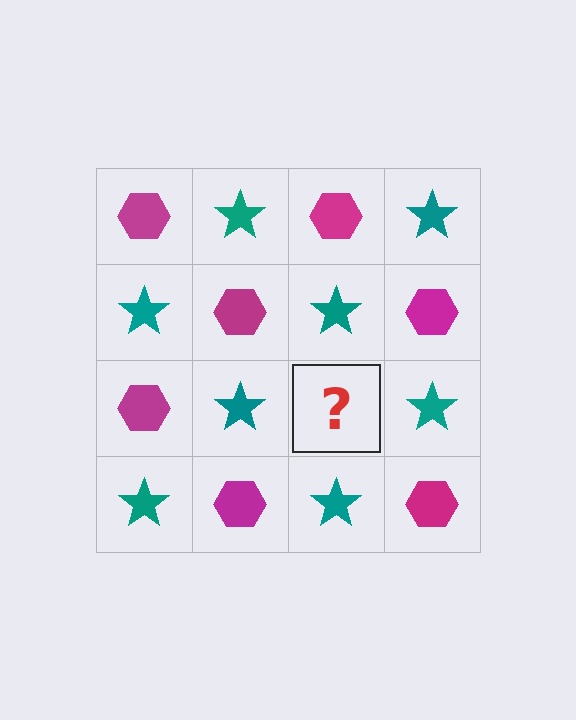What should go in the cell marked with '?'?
The missing cell should contain a magenta hexagon.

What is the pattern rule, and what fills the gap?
The rule is that it alternates magenta hexagon and teal star in a checkerboard pattern. The gap should be filled with a magenta hexagon.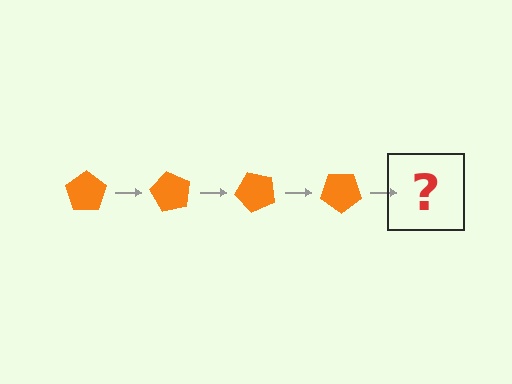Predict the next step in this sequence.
The next step is an orange pentagon rotated 240 degrees.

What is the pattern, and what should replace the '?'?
The pattern is that the pentagon rotates 60 degrees each step. The '?' should be an orange pentagon rotated 240 degrees.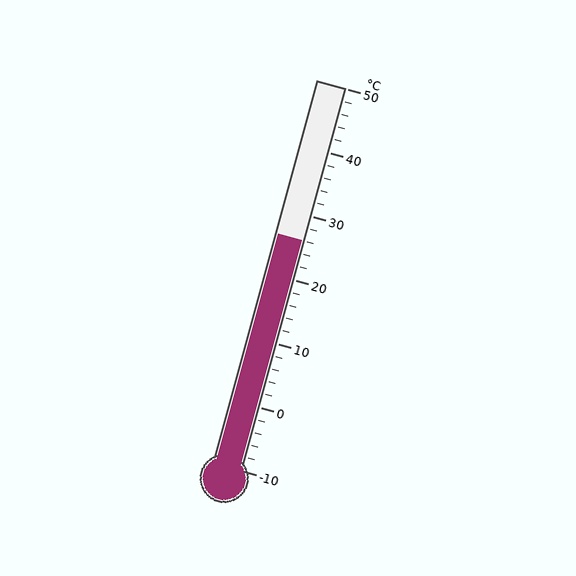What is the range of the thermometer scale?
The thermometer scale ranges from -10°C to 50°C.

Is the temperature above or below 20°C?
The temperature is above 20°C.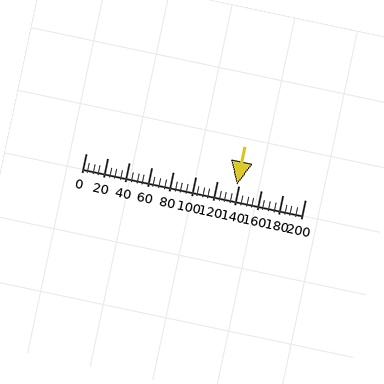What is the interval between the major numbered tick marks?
The major tick marks are spaced 20 units apart.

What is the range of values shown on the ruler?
The ruler shows values from 0 to 200.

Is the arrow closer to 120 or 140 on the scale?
The arrow is closer to 140.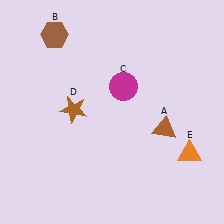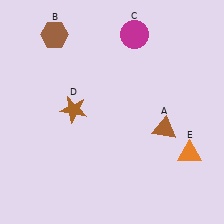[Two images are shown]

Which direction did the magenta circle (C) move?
The magenta circle (C) moved up.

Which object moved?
The magenta circle (C) moved up.